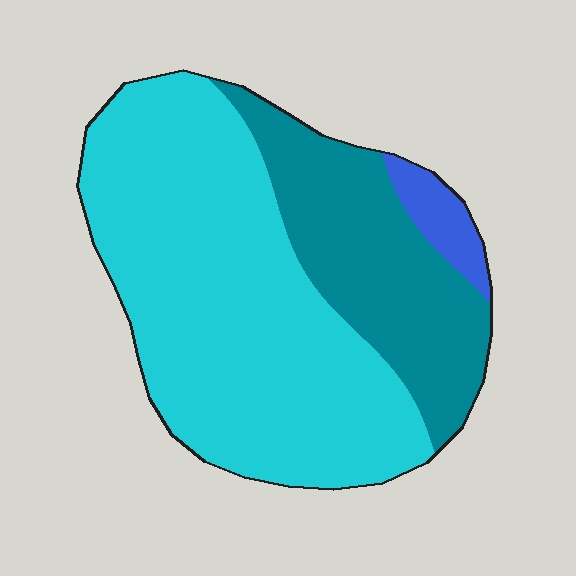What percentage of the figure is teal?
Teal takes up between a quarter and a half of the figure.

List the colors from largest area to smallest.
From largest to smallest: cyan, teal, blue.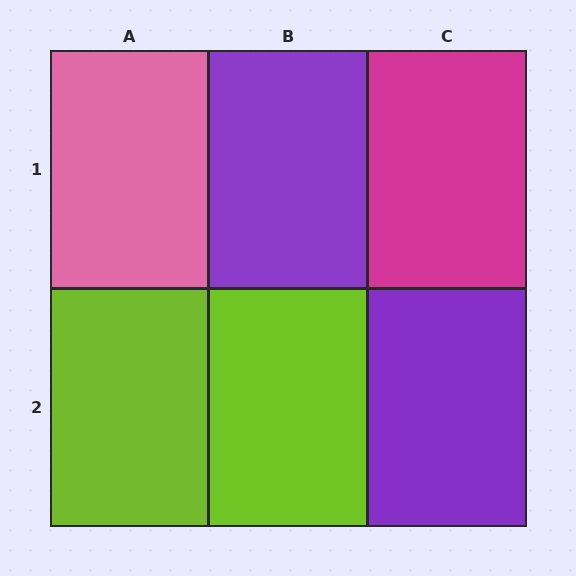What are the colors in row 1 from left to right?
Pink, purple, magenta.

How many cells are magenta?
1 cell is magenta.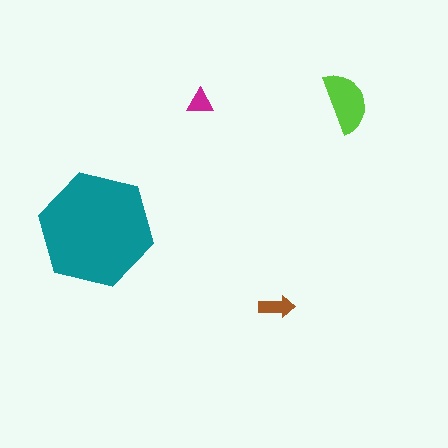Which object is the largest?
The teal hexagon.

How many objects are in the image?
There are 4 objects in the image.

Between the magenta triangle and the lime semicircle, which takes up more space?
The lime semicircle.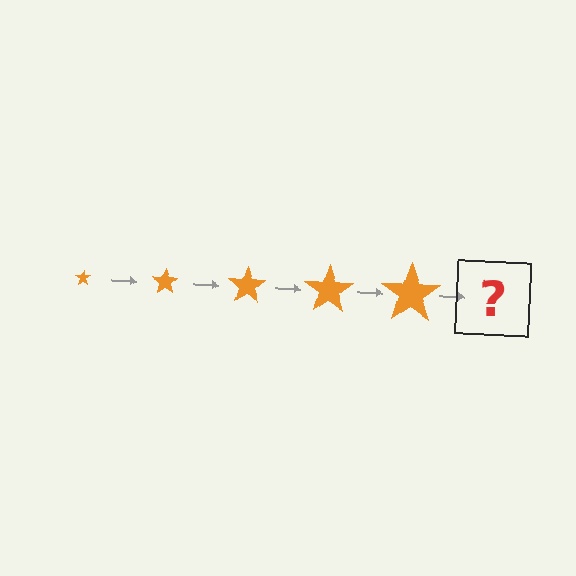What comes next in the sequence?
The next element should be an orange star, larger than the previous one.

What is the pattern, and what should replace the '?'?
The pattern is that the star gets progressively larger each step. The '?' should be an orange star, larger than the previous one.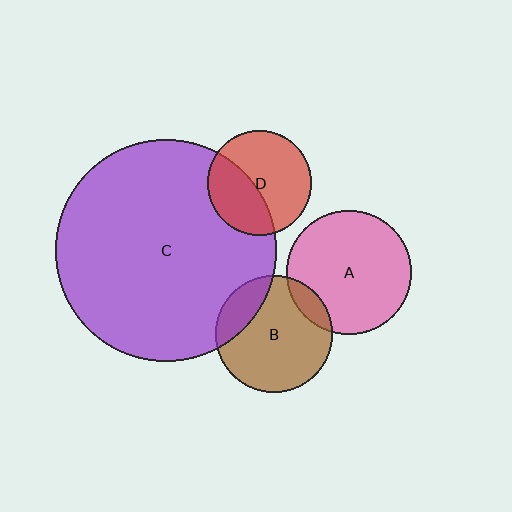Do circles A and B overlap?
Yes.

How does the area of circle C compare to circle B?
Approximately 3.6 times.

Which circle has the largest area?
Circle C (purple).